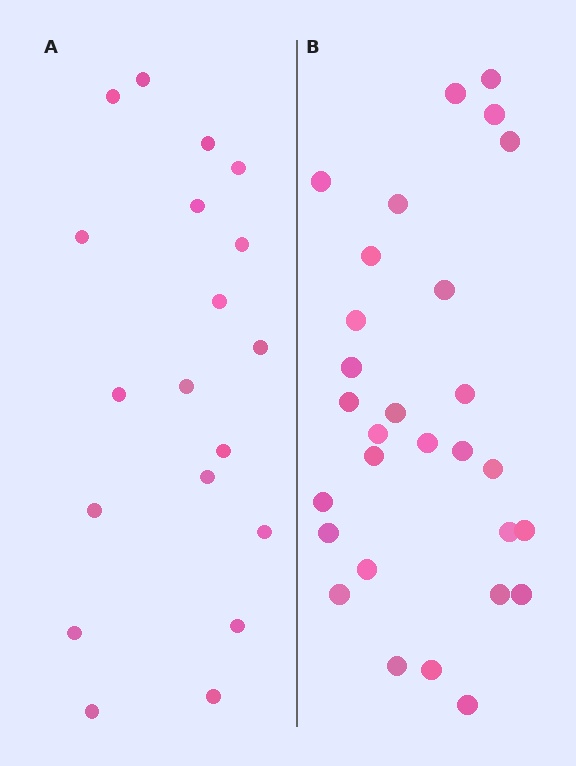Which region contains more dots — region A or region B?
Region B (the right region) has more dots.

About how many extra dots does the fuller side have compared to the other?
Region B has roughly 10 or so more dots than region A.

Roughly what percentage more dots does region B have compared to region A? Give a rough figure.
About 55% more.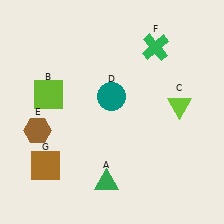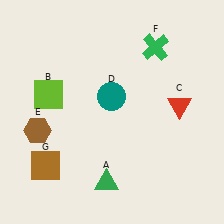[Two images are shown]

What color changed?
The triangle (C) changed from lime in Image 1 to red in Image 2.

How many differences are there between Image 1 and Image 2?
There is 1 difference between the two images.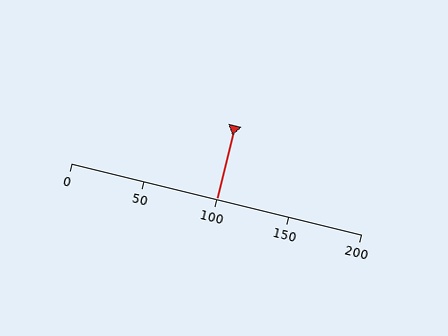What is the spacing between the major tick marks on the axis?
The major ticks are spaced 50 apart.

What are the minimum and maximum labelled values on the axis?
The axis runs from 0 to 200.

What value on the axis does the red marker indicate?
The marker indicates approximately 100.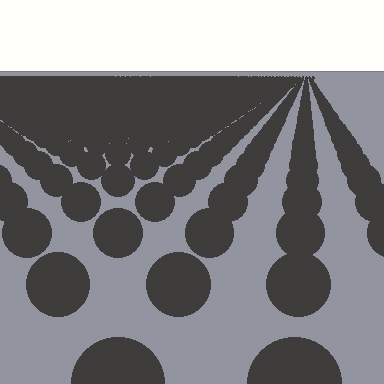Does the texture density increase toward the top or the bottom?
Density increases toward the top.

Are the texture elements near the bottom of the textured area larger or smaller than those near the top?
Larger. Near the bottom, elements are closer to the viewer and appear at a bigger on-screen size.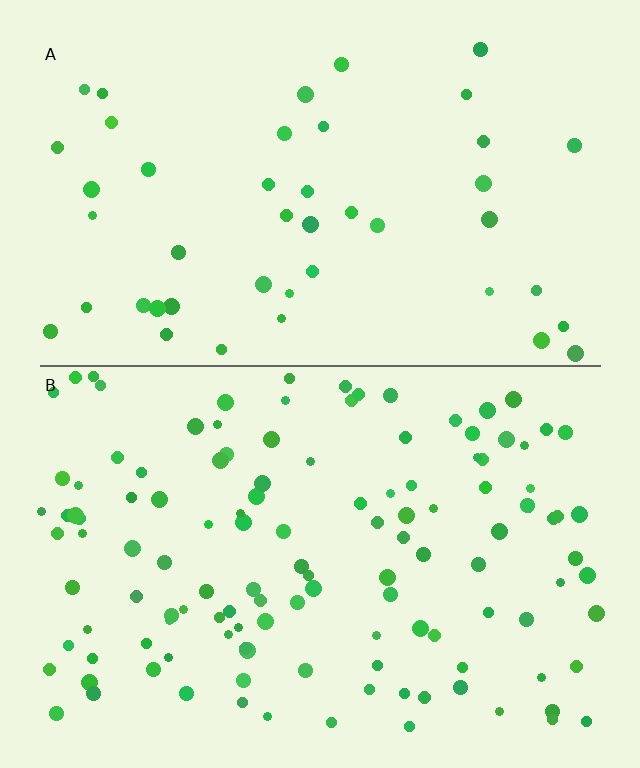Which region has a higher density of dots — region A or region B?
B (the bottom).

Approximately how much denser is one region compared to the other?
Approximately 2.8× — region B over region A.